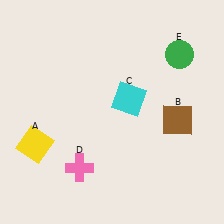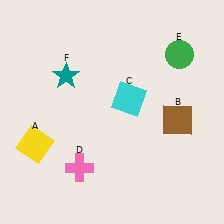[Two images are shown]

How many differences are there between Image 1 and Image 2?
There is 1 difference between the two images.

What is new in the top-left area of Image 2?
A teal star (F) was added in the top-left area of Image 2.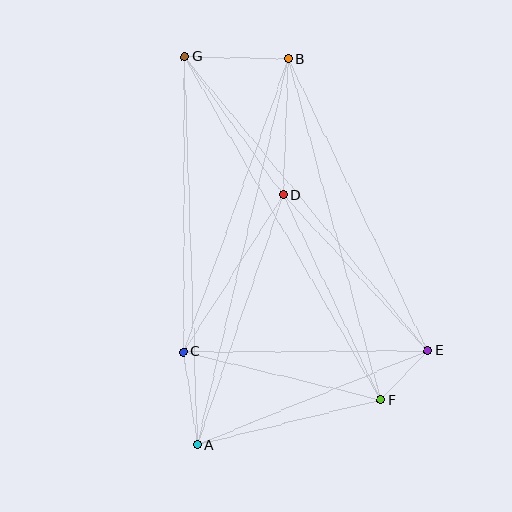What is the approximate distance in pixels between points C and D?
The distance between C and D is approximately 185 pixels.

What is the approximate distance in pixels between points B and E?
The distance between B and E is approximately 323 pixels.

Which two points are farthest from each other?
Points A and B are farthest from each other.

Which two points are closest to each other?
Points E and F are closest to each other.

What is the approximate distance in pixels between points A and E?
The distance between A and E is approximately 249 pixels.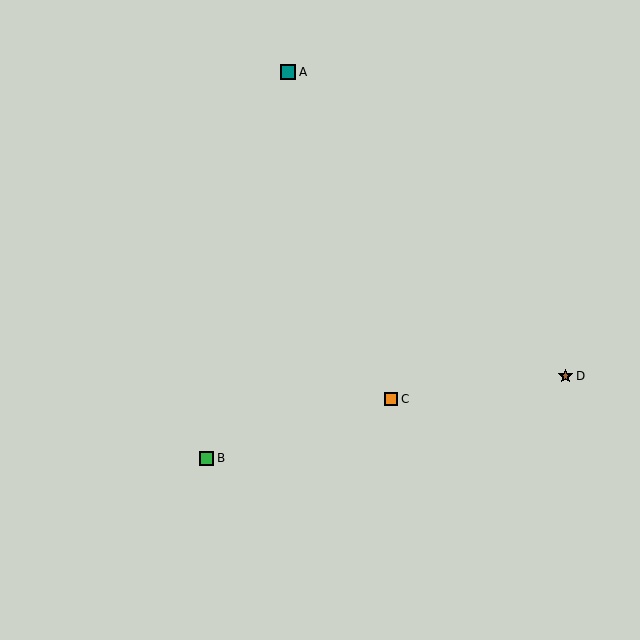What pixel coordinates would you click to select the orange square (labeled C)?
Click at (391, 399) to select the orange square C.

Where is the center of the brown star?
The center of the brown star is at (566, 376).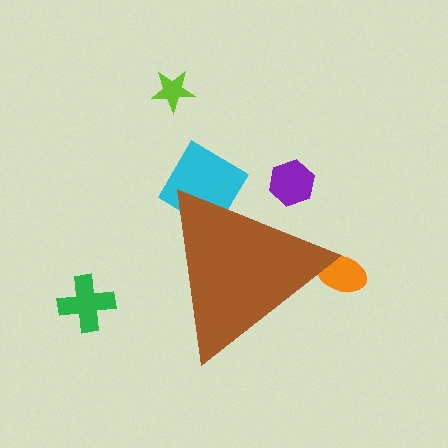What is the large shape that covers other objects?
A brown triangle.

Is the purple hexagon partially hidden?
Yes, the purple hexagon is partially hidden behind the brown triangle.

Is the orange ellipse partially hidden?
Yes, the orange ellipse is partially hidden behind the brown triangle.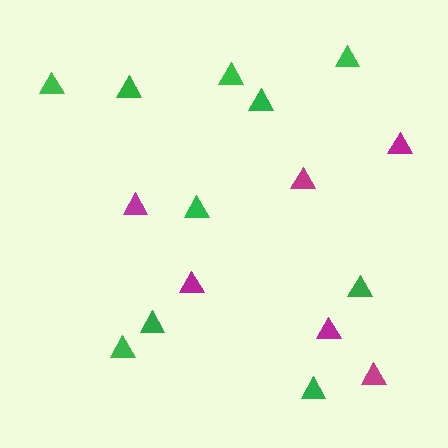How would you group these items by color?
There are 2 groups: one group of green triangles (10) and one group of magenta triangles (6).